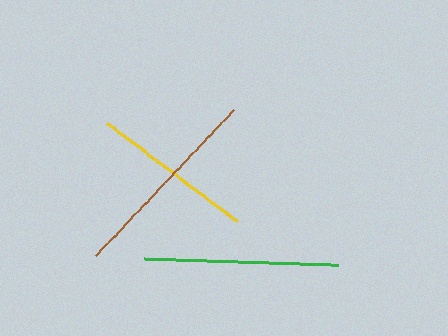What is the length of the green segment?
The green segment is approximately 194 pixels long.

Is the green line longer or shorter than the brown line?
The brown line is longer than the green line.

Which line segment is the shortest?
The yellow line is the shortest at approximately 163 pixels.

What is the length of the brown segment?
The brown segment is approximately 200 pixels long.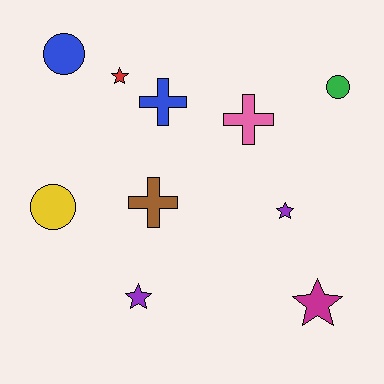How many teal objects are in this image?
There are no teal objects.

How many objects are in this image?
There are 10 objects.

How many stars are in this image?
There are 4 stars.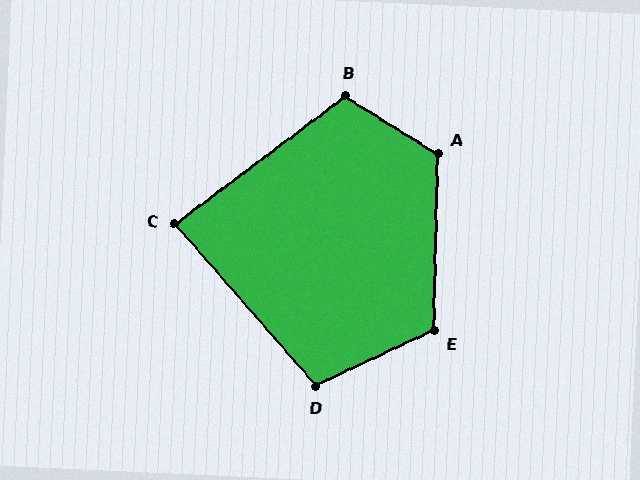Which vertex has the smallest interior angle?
C, at approximately 86 degrees.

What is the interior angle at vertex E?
Approximately 116 degrees (obtuse).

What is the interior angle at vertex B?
Approximately 111 degrees (obtuse).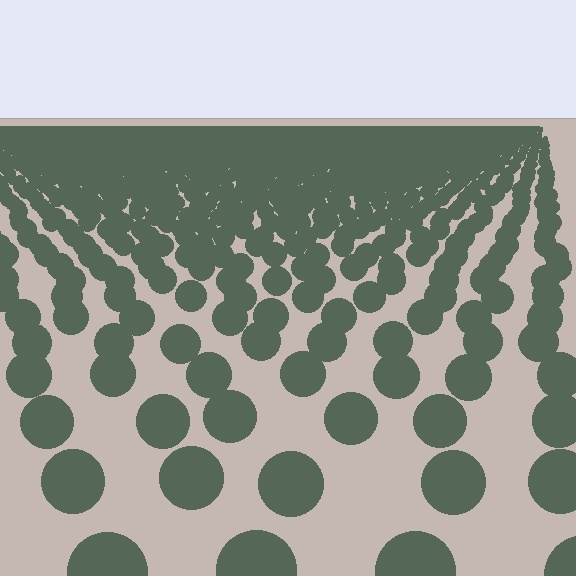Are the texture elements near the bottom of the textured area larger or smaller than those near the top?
Larger. Near the bottom, elements are closer to the viewer and appear at a bigger on-screen size.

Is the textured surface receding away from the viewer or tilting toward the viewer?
The surface is receding away from the viewer. Texture elements get smaller and denser toward the top.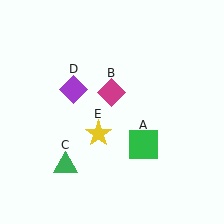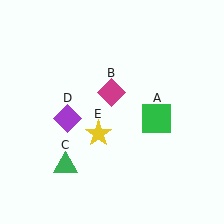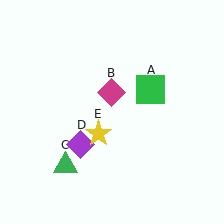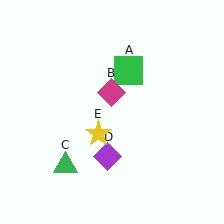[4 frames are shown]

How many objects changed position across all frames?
2 objects changed position: green square (object A), purple diamond (object D).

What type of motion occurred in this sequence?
The green square (object A), purple diamond (object D) rotated counterclockwise around the center of the scene.